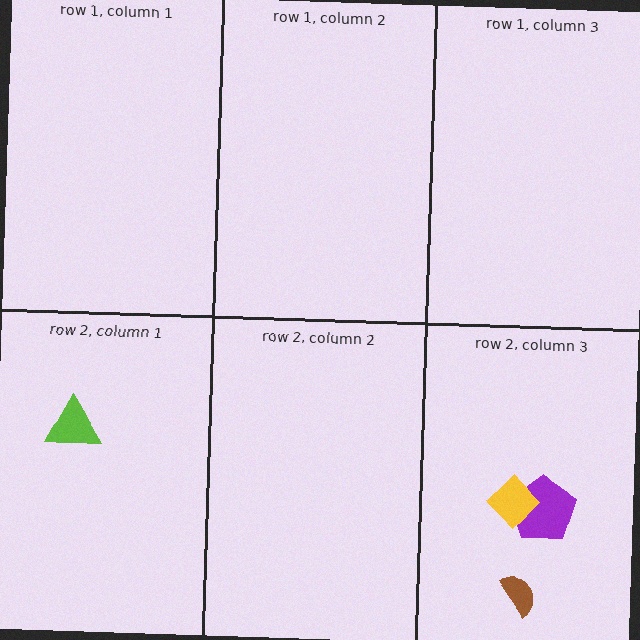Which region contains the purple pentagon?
The row 2, column 3 region.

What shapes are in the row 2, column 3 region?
The purple pentagon, the yellow diamond, the brown semicircle.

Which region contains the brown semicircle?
The row 2, column 3 region.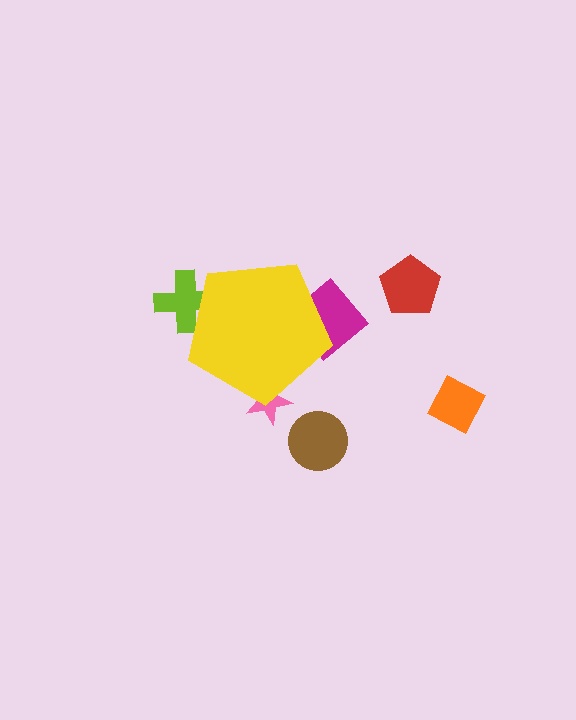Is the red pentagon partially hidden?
No, the red pentagon is fully visible.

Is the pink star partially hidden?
Yes, the pink star is partially hidden behind the yellow pentagon.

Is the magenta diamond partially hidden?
Yes, the magenta diamond is partially hidden behind the yellow pentagon.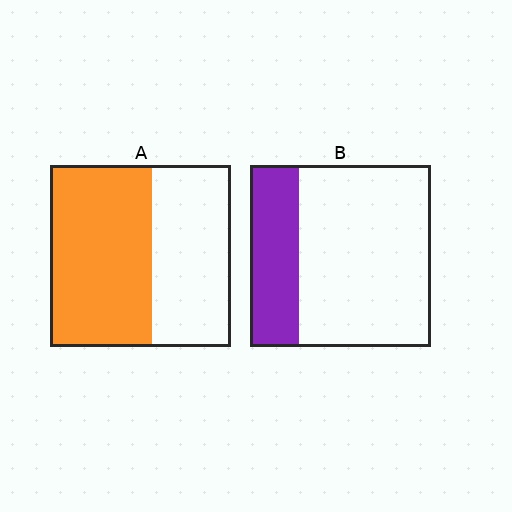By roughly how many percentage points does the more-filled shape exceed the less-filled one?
By roughly 30 percentage points (A over B).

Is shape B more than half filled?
No.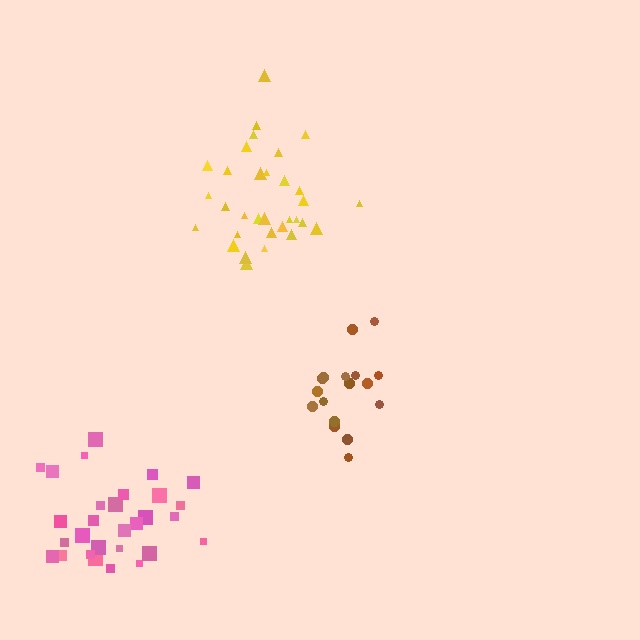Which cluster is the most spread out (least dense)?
Pink.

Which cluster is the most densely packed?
Brown.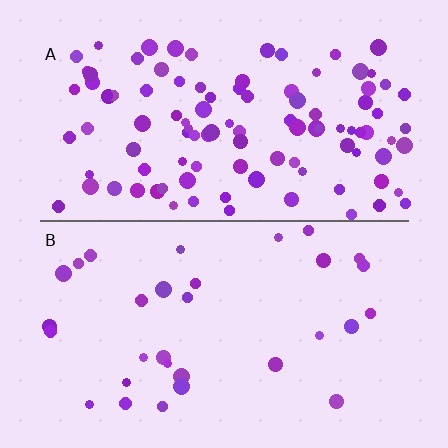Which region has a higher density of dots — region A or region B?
A (the top).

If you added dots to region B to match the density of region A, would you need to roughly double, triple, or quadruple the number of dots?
Approximately triple.